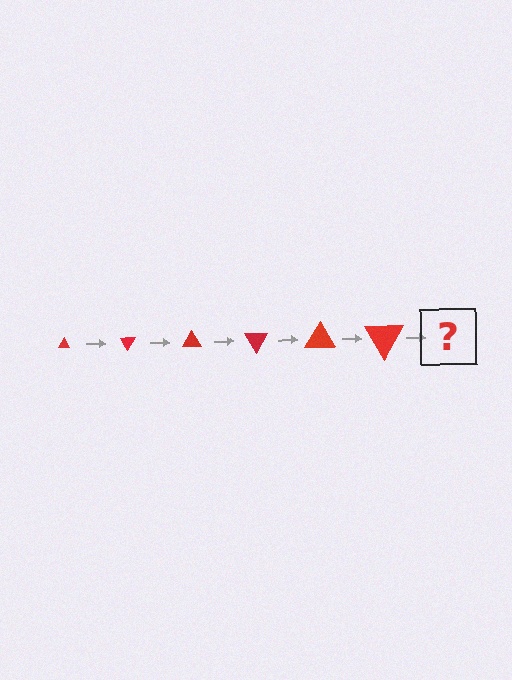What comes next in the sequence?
The next element should be a triangle, larger than the previous one and rotated 360 degrees from the start.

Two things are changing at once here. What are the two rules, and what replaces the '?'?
The two rules are that the triangle grows larger each step and it rotates 60 degrees each step. The '?' should be a triangle, larger than the previous one and rotated 360 degrees from the start.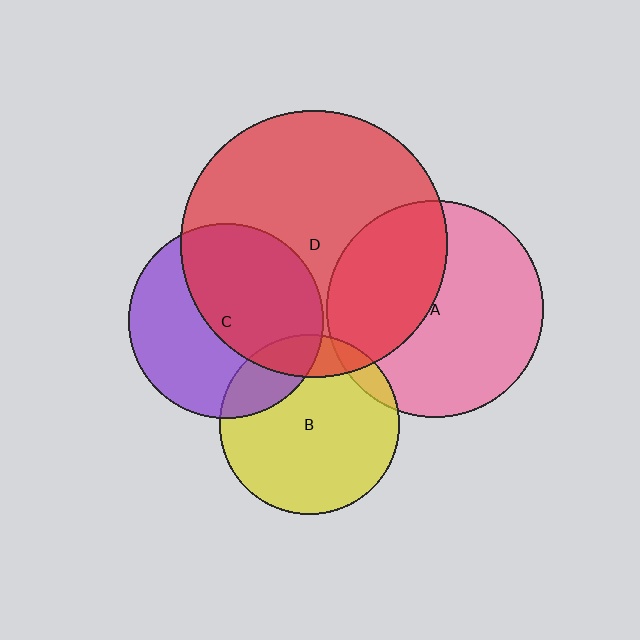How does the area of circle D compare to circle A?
Approximately 1.5 times.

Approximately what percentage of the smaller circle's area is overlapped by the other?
Approximately 5%.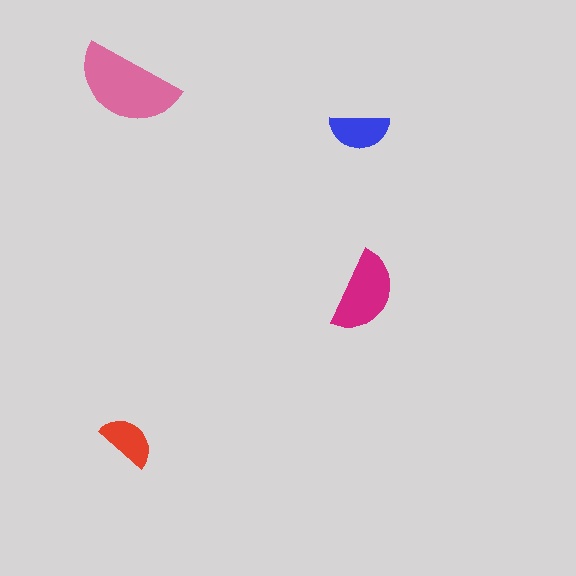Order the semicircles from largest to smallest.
the pink one, the magenta one, the blue one, the red one.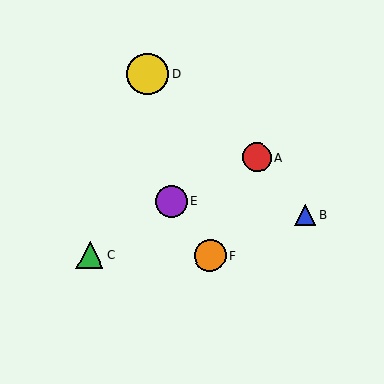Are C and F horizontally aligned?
Yes, both are at y≈255.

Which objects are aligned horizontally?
Objects C, F are aligned horizontally.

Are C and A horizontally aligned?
No, C is at y≈255 and A is at y≈157.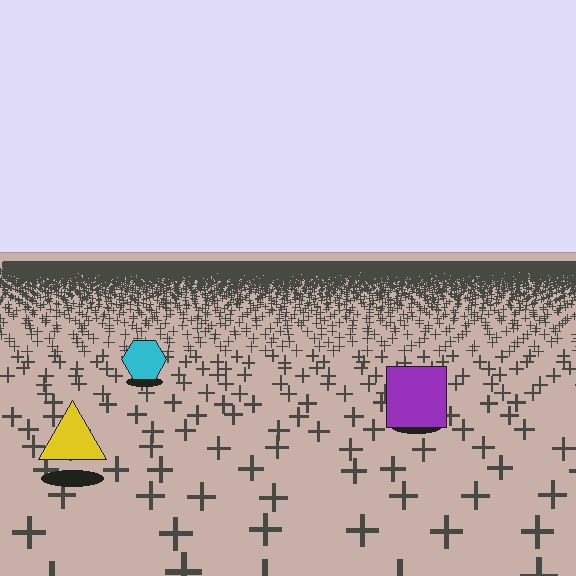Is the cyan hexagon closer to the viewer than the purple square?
No. The purple square is closer — you can tell from the texture gradient: the ground texture is coarser near it.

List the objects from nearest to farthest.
From nearest to farthest: the yellow triangle, the purple square, the cyan hexagon.